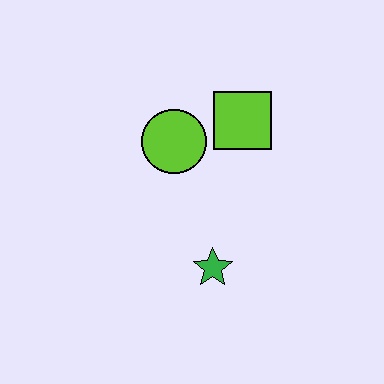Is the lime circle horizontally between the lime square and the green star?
No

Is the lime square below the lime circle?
No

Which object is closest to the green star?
The lime circle is closest to the green star.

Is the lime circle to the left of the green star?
Yes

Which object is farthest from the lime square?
The green star is farthest from the lime square.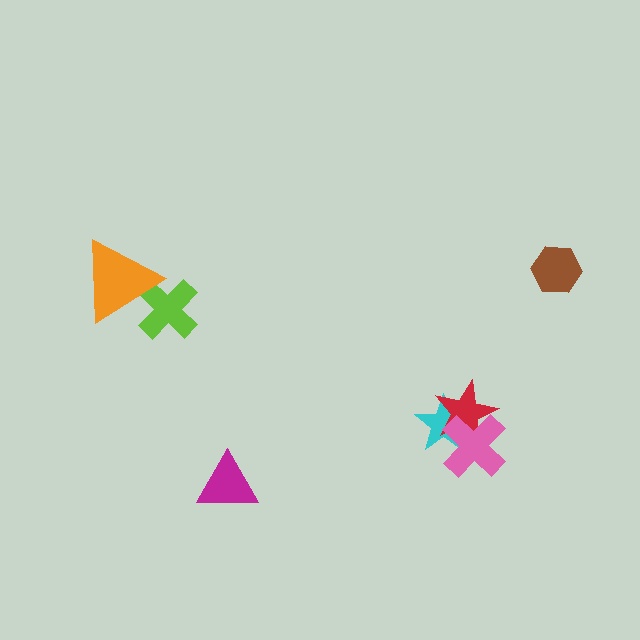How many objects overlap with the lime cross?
1 object overlaps with the lime cross.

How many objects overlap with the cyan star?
2 objects overlap with the cyan star.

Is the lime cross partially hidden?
Yes, it is partially covered by another shape.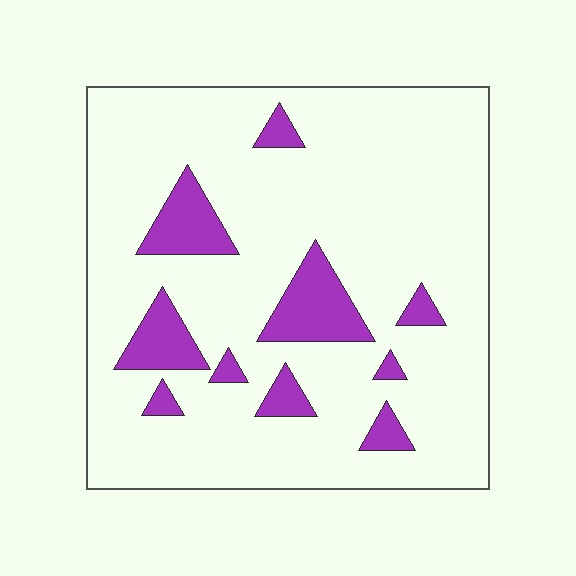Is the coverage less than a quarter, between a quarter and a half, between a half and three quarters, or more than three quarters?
Less than a quarter.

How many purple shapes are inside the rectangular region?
10.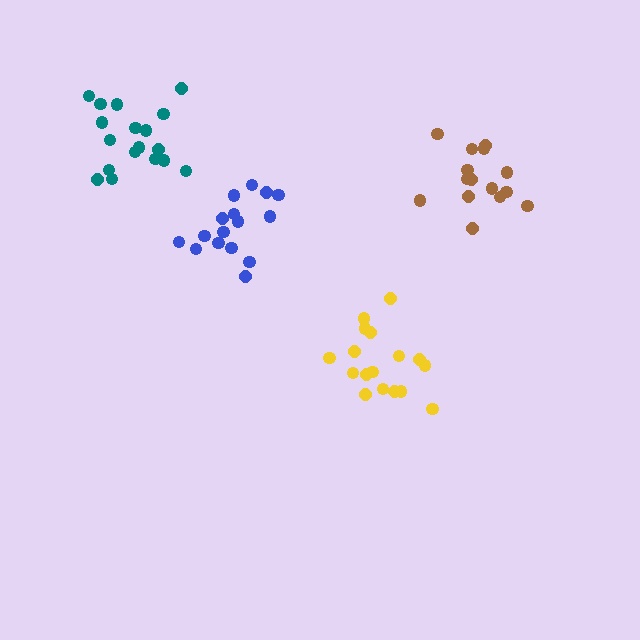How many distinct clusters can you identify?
There are 4 distinct clusters.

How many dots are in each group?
Group 1: 16 dots, Group 2: 17 dots, Group 3: 18 dots, Group 4: 15 dots (66 total).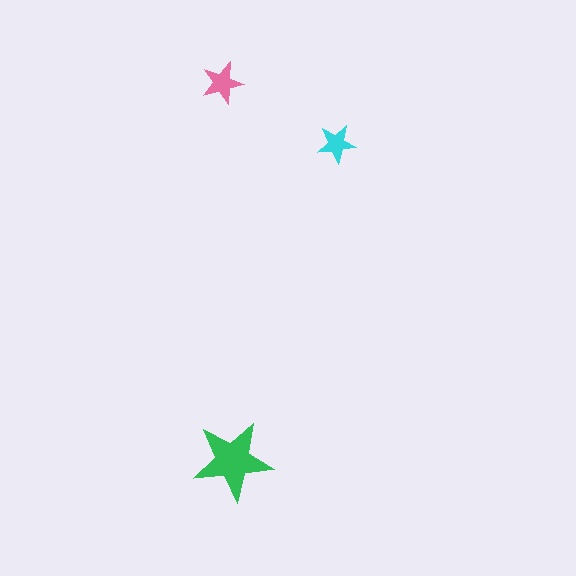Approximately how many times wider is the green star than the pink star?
About 2 times wider.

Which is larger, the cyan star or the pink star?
The pink one.